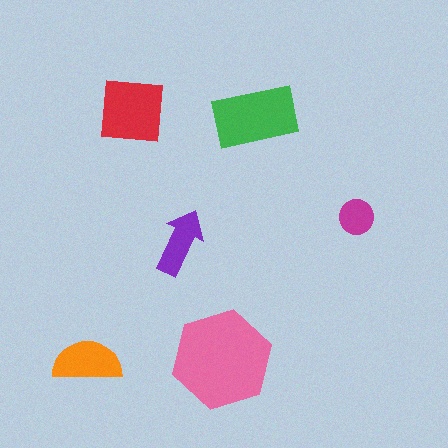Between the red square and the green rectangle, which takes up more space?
The green rectangle.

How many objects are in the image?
There are 6 objects in the image.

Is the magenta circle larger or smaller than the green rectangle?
Smaller.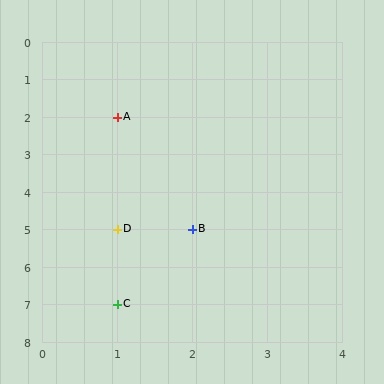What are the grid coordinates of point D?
Point D is at grid coordinates (1, 5).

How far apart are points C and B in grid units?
Points C and B are 1 column and 2 rows apart (about 2.2 grid units diagonally).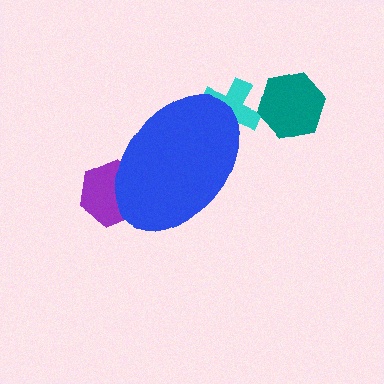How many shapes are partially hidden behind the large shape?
2 shapes are partially hidden.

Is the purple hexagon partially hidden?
Yes, the purple hexagon is partially hidden behind the blue ellipse.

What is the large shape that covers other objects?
A blue ellipse.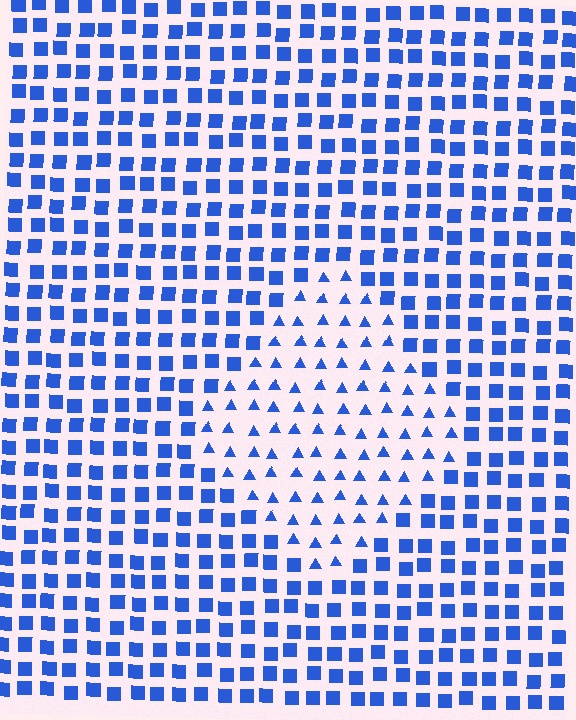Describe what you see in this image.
The image is filled with small blue elements arranged in a uniform grid. A diamond-shaped region contains triangles, while the surrounding area contains squares. The boundary is defined purely by the change in element shape.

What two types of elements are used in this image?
The image uses triangles inside the diamond region and squares outside it.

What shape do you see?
I see a diamond.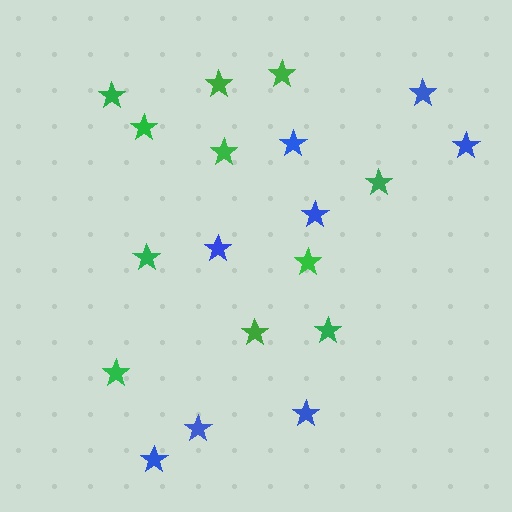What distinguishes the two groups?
There are 2 groups: one group of green stars (11) and one group of blue stars (8).